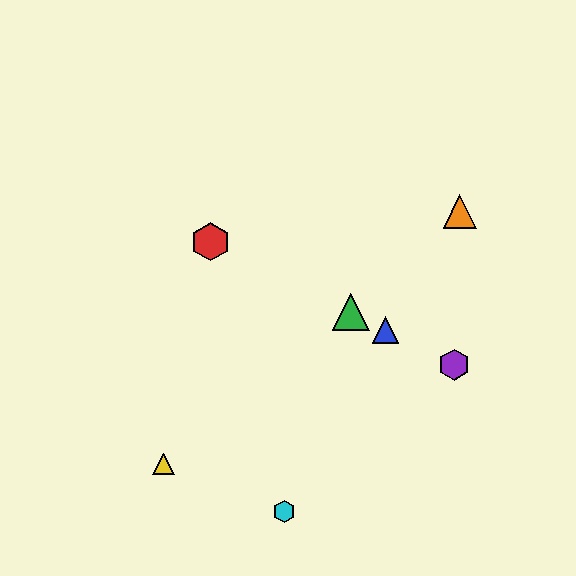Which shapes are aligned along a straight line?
The red hexagon, the blue triangle, the green triangle, the purple hexagon are aligned along a straight line.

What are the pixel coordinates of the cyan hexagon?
The cyan hexagon is at (284, 512).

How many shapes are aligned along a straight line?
4 shapes (the red hexagon, the blue triangle, the green triangle, the purple hexagon) are aligned along a straight line.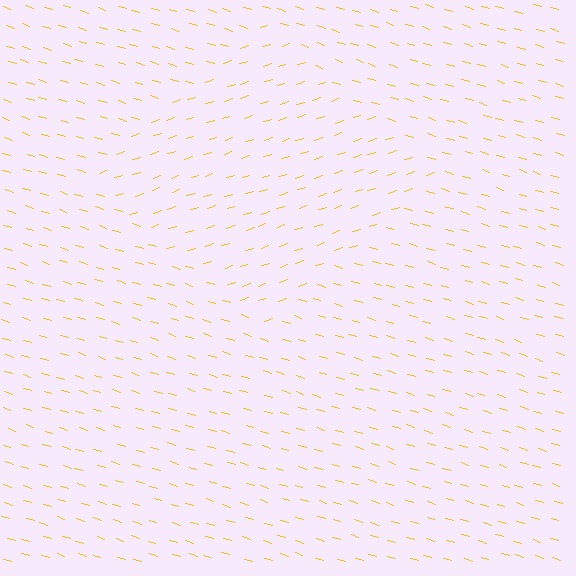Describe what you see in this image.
The image is filled with small yellow line segments. A diamond region in the image has lines oriented differently from the surrounding lines, creating a visible texture boundary.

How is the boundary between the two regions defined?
The boundary is defined purely by a change in line orientation (approximately 35 degrees difference). All lines are the same color and thickness.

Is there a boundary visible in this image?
Yes, there is a texture boundary formed by a change in line orientation.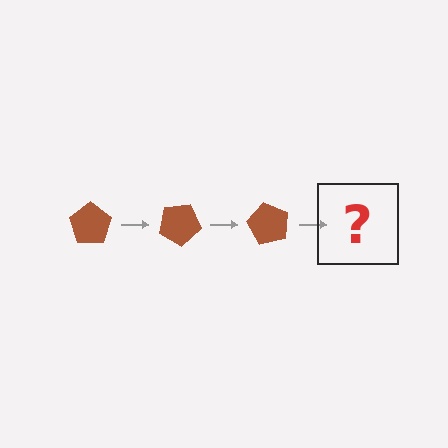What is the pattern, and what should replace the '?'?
The pattern is that the pentagon rotates 30 degrees each step. The '?' should be a brown pentagon rotated 90 degrees.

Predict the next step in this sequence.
The next step is a brown pentagon rotated 90 degrees.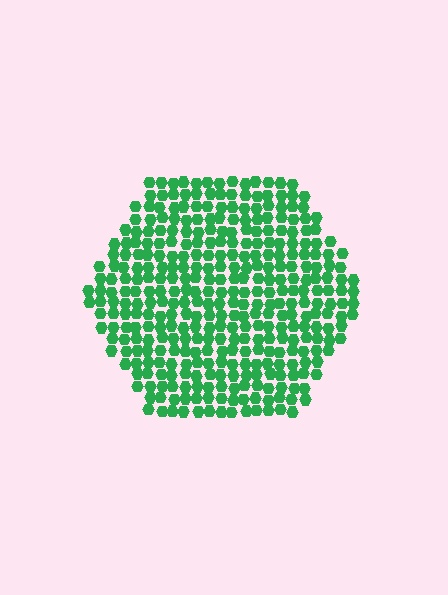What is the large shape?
The large shape is a hexagon.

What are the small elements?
The small elements are hexagons.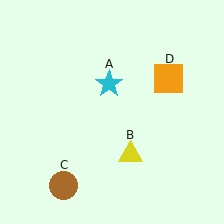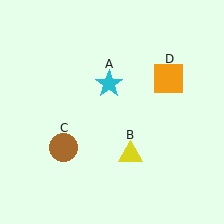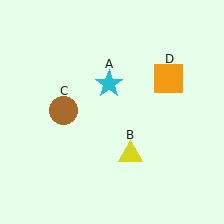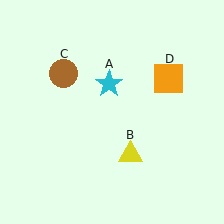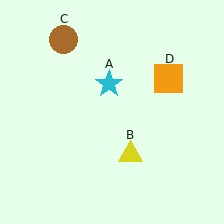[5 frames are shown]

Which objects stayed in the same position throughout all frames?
Cyan star (object A) and yellow triangle (object B) and orange square (object D) remained stationary.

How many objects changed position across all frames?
1 object changed position: brown circle (object C).